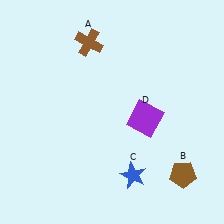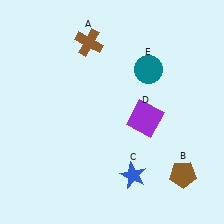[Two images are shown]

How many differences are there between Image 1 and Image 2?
There is 1 difference between the two images.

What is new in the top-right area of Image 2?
A teal circle (E) was added in the top-right area of Image 2.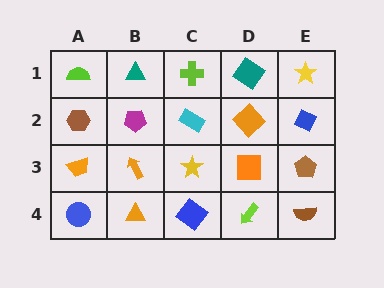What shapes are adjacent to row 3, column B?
A magenta pentagon (row 2, column B), an orange triangle (row 4, column B), an orange trapezoid (row 3, column A), a yellow star (row 3, column C).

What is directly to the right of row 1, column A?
A teal triangle.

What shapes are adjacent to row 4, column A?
An orange trapezoid (row 3, column A), an orange triangle (row 4, column B).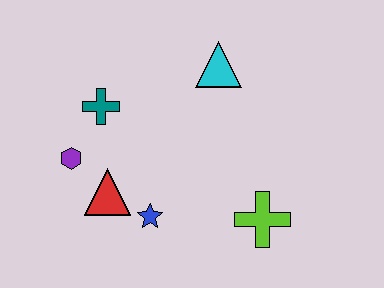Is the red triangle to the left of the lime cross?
Yes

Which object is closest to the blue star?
The red triangle is closest to the blue star.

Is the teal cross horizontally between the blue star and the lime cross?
No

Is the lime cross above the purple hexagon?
No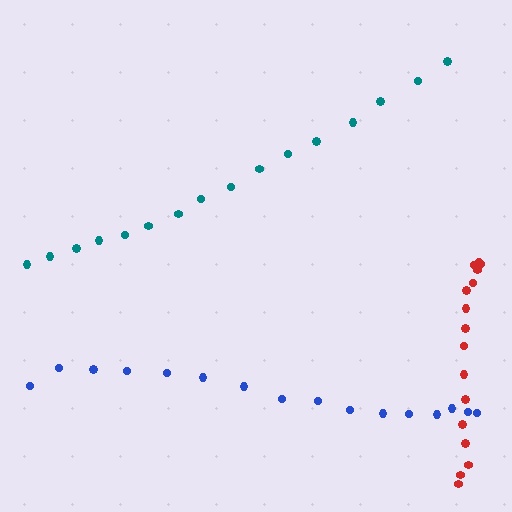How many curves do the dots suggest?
There are 3 distinct paths.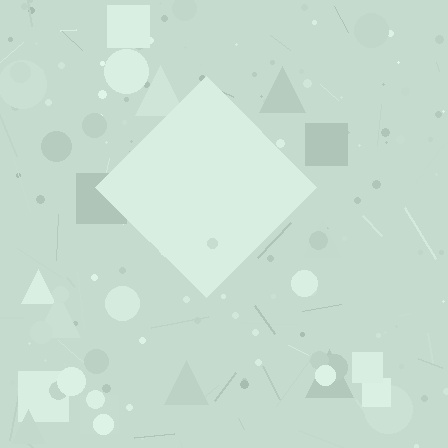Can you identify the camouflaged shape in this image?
The camouflaged shape is a diamond.